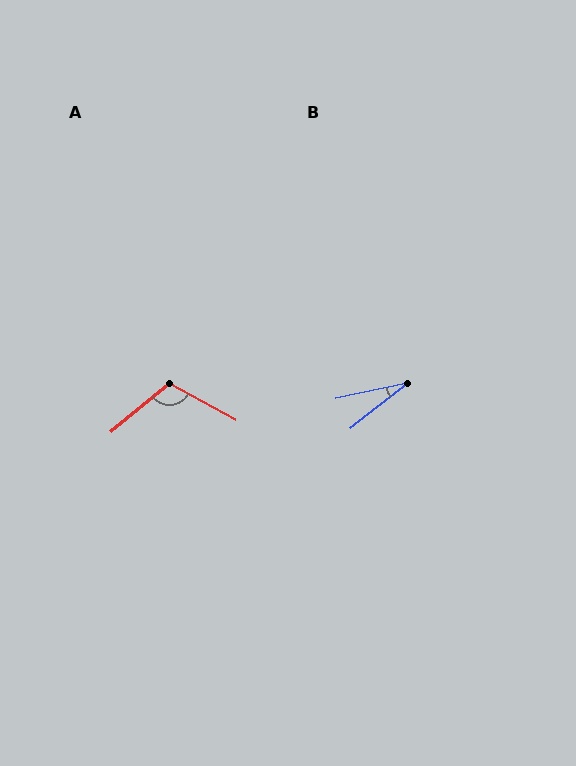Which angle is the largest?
A, at approximately 111 degrees.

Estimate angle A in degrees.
Approximately 111 degrees.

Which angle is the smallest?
B, at approximately 26 degrees.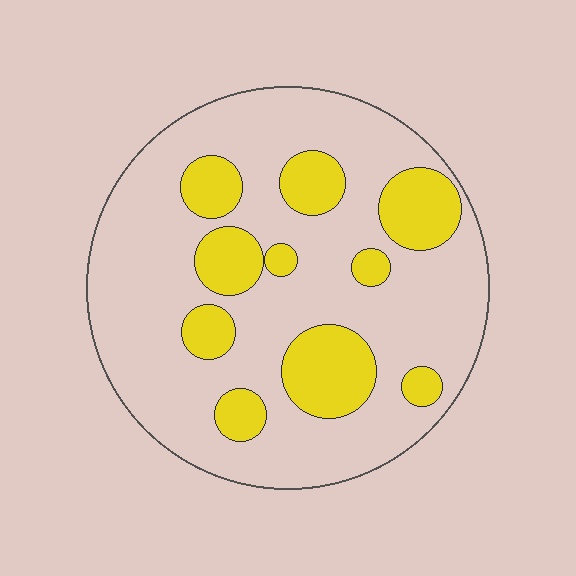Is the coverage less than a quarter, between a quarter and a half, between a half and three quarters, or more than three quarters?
Less than a quarter.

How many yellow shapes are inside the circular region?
10.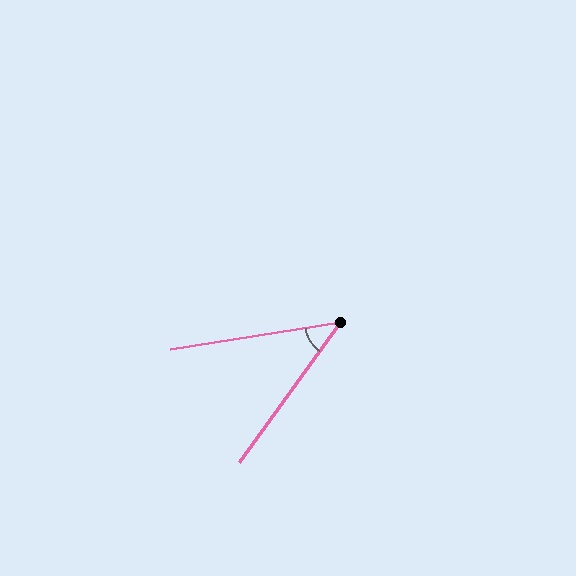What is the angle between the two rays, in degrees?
Approximately 45 degrees.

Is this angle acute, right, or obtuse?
It is acute.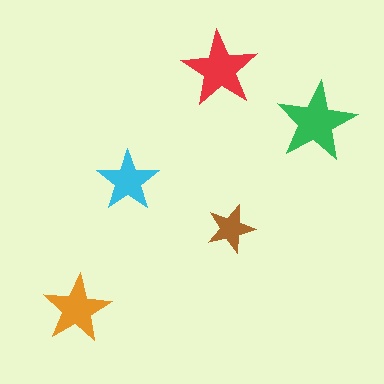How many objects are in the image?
There are 5 objects in the image.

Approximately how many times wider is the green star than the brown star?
About 1.5 times wider.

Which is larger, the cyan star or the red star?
The red one.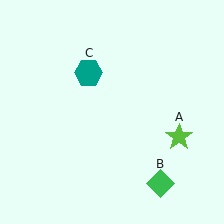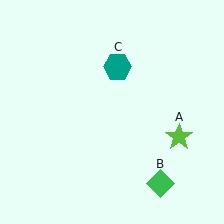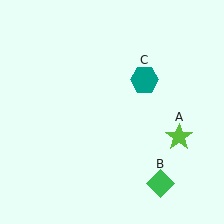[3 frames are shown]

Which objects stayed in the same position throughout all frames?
Lime star (object A) and green diamond (object B) remained stationary.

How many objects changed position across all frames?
1 object changed position: teal hexagon (object C).